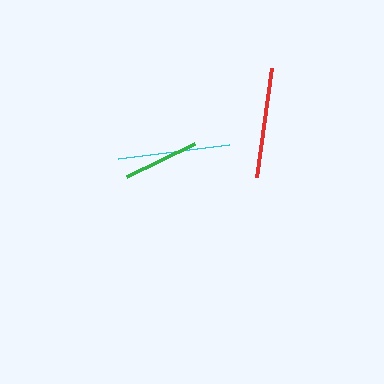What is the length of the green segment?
The green segment is approximately 75 pixels long.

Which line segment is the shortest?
The green line is the shortest at approximately 75 pixels.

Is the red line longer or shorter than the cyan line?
The cyan line is longer than the red line.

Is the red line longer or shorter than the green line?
The red line is longer than the green line.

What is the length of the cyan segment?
The cyan segment is approximately 112 pixels long.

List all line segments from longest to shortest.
From longest to shortest: cyan, red, green.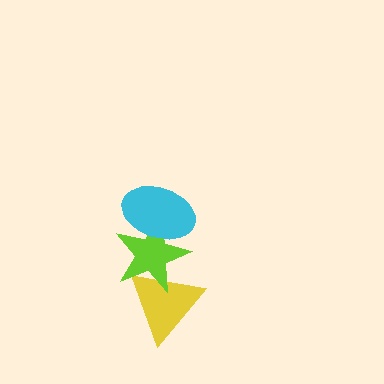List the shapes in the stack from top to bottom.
From top to bottom: the cyan ellipse, the lime star, the yellow triangle.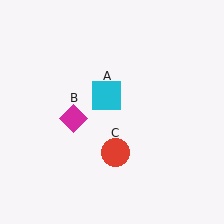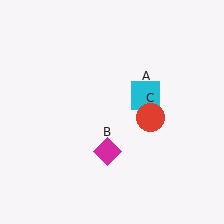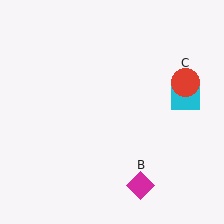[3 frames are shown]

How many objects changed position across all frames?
3 objects changed position: cyan square (object A), magenta diamond (object B), red circle (object C).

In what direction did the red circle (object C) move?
The red circle (object C) moved up and to the right.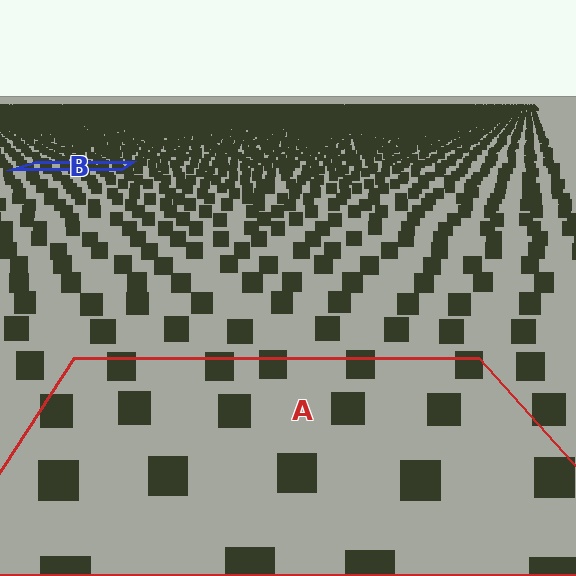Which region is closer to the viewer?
Region A is closer. The texture elements there are larger and more spread out.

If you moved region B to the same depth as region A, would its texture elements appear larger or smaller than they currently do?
They would appear larger. At a closer depth, the same texture elements are projected at a bigger on-screen size.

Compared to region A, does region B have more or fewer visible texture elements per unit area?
Region B has more texture elements per unit area — they are packed more densely because it is farther away.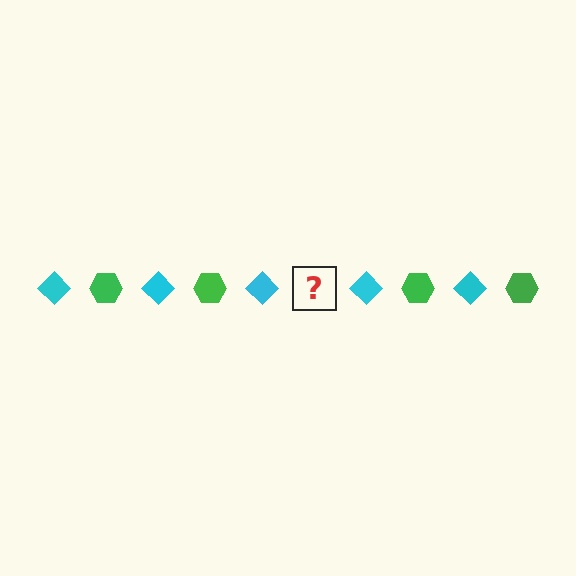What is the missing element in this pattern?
The missing element is a green hexagon.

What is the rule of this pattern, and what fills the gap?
The rule is that the pattern alternates between cyan diamond and green hexagon. The gap should be filled with a green hexagon.